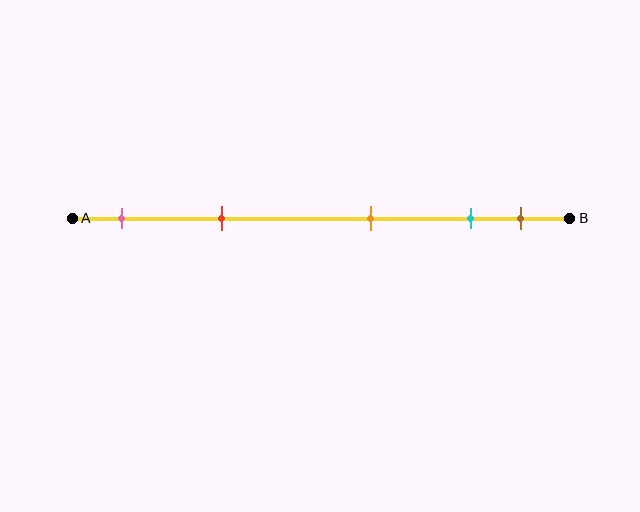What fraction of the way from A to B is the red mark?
The red mark is approximately 30% (0.3) of the way from A to B.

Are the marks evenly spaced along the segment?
No, the marks are not evenly spaced.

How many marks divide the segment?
There are 5 marks dividing the segment.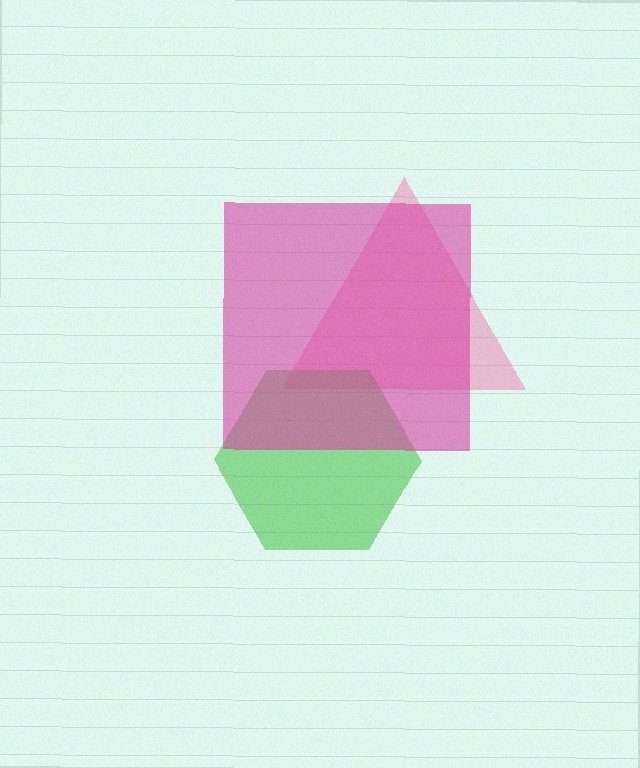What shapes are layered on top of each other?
The layered shapes are: a pink triangle, a green hexagon, a magenta square.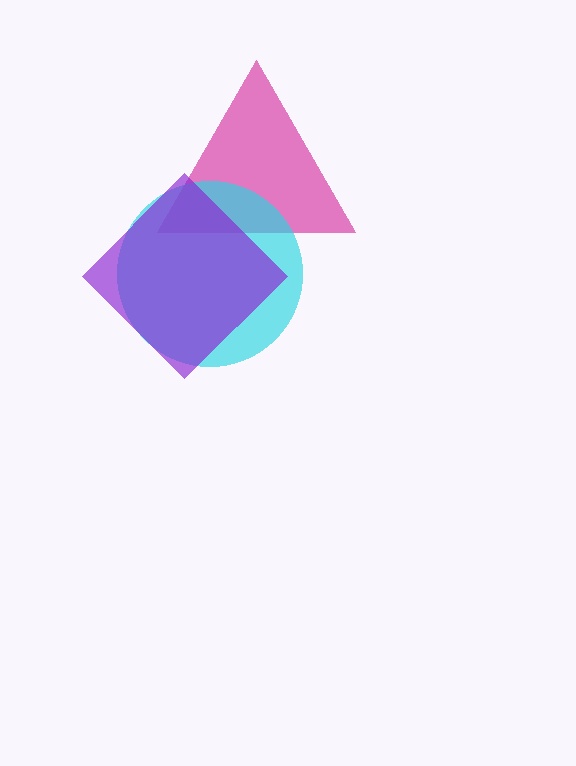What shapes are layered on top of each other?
The layered shapes are: a magenta triangle, a cyan circle, a purple diamond.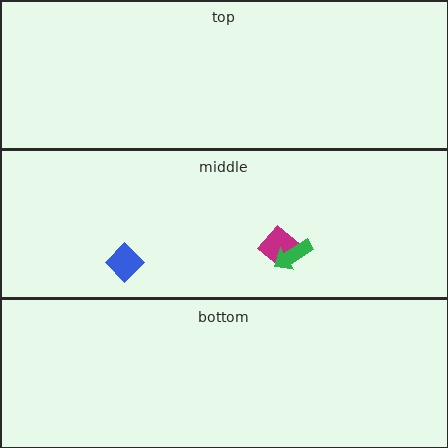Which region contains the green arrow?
The middle region.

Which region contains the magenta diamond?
The middle region.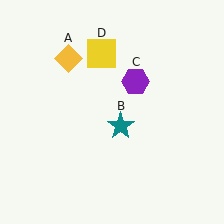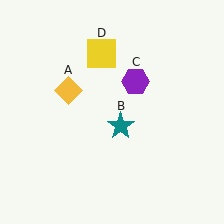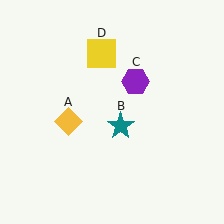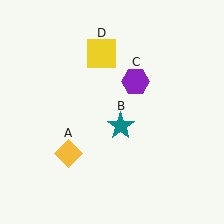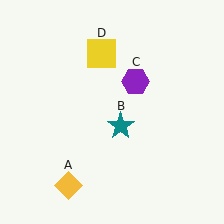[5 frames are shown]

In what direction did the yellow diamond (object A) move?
The yellow diamond (object A) moved down.